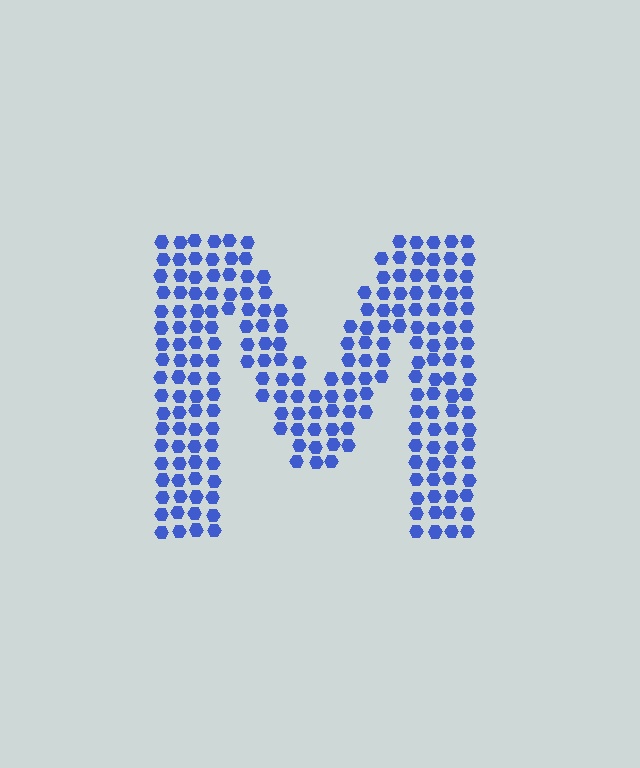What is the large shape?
The large shape is the letter M.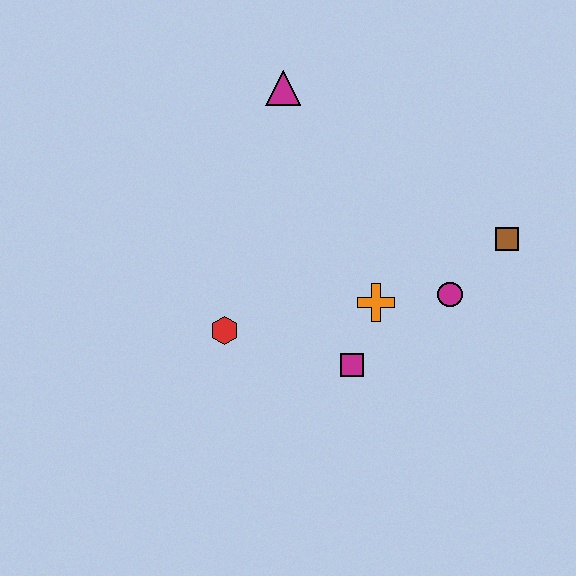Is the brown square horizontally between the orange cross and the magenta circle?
No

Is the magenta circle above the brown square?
No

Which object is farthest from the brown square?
The red hexagon is farthest from the brown square.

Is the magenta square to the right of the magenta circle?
No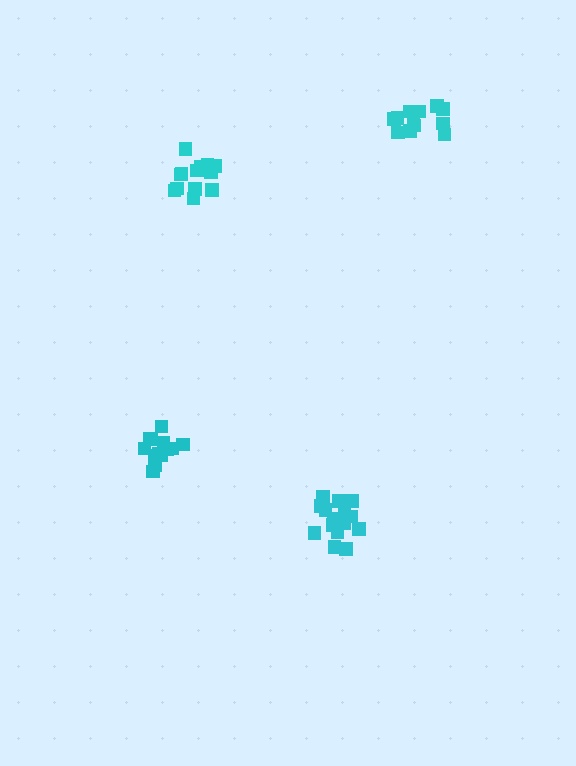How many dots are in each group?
Group 1: 14 dots, Group 2: 13 dots, Group 3: 17 dots, Group 4: 12 dots (56 total).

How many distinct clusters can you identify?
There are 4 distinct clusters.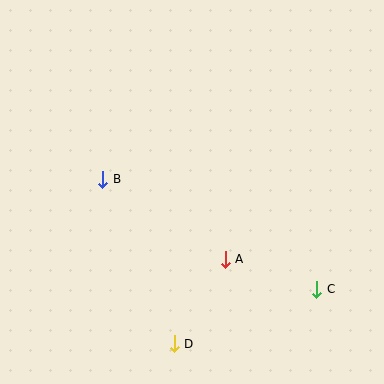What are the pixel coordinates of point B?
Point B is at (103, 179).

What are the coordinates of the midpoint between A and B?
The midpoint between A and B is at (164, 219).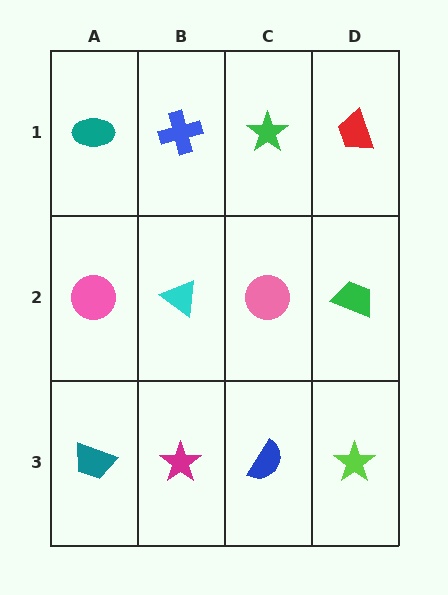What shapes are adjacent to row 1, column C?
A pink circle (row 2, column C), a blue cross (row 1, column B), a red trapezoid (row 1, column D).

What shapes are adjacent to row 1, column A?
A pink circle (row 2, column A), a blue cross (row 1, column B).